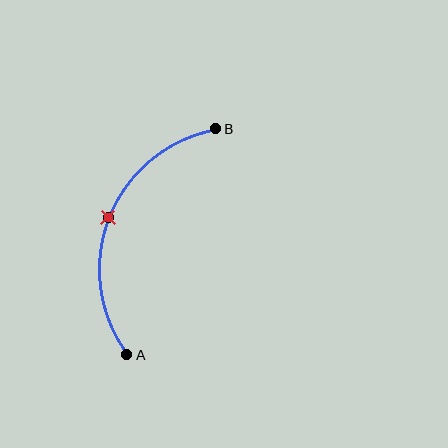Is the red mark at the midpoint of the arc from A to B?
Yes. The red mark lies on the arc at equal arc-length from both A and B — it is the arc midpoint.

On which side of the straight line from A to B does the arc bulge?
The arc bulges to the left of the straight line connecting A and B.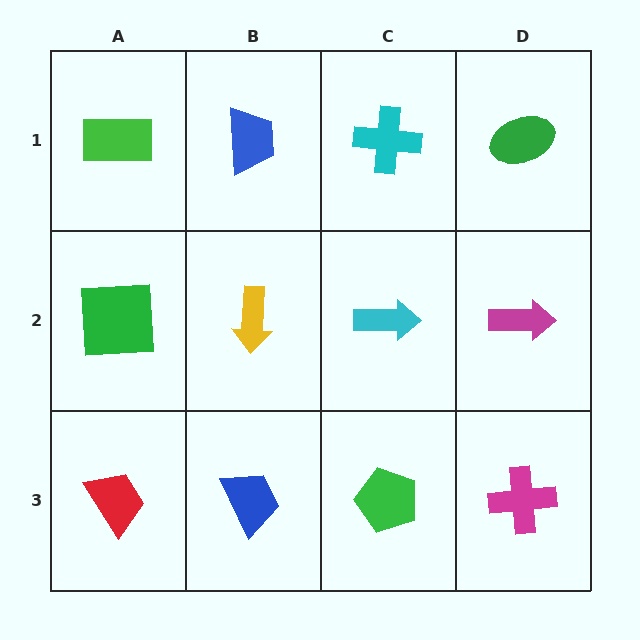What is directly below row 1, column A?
A green square.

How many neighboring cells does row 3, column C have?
3.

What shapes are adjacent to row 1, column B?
A yellow arrow (row 2, column B), a green rectangle (row 1, column A), a cyan cross (row 1, column C).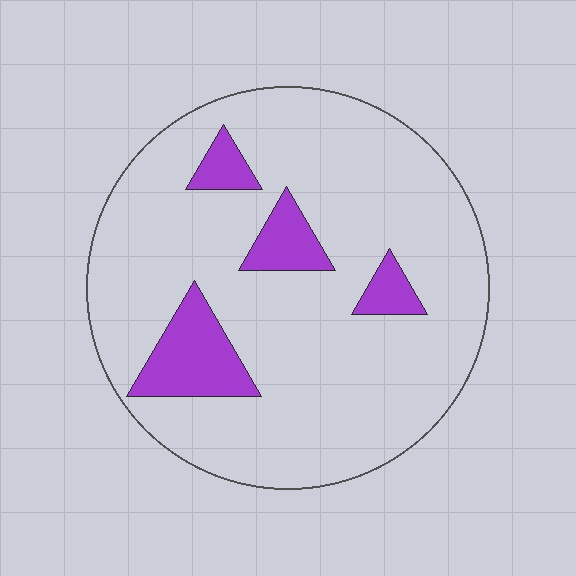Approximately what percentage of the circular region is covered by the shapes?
Approximately 15%.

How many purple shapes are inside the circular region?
4.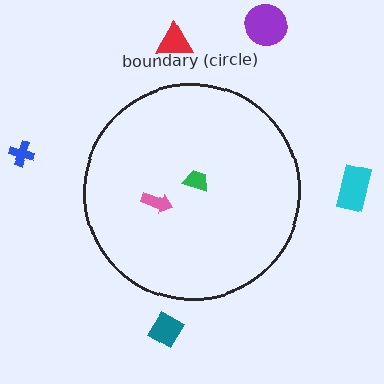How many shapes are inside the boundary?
2 inside, 5 outside.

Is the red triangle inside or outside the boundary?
Outside.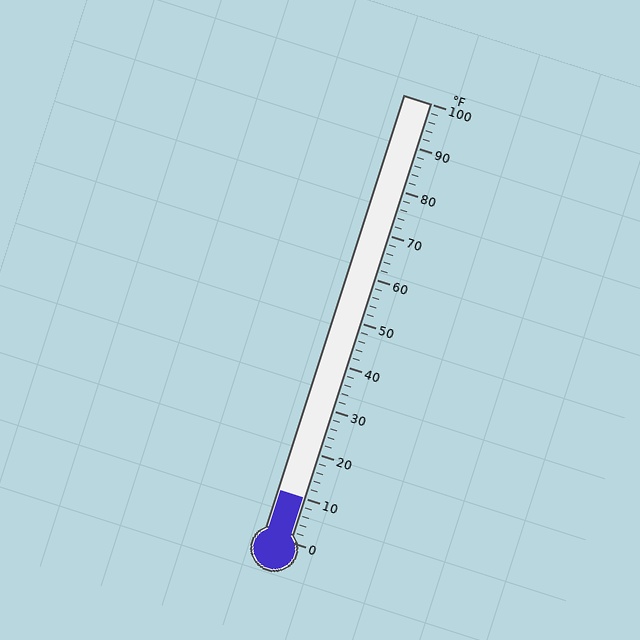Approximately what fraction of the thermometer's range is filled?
The thermometer is filled to approximately 10% of its range.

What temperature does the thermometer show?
The thermometer shows approximately 10°F.